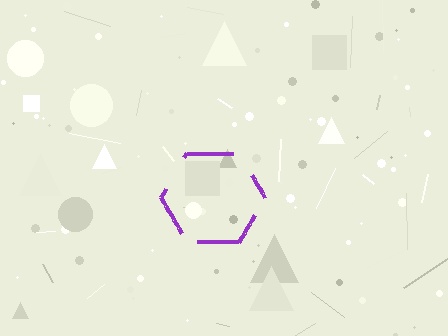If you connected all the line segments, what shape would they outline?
They would outline a hexagon.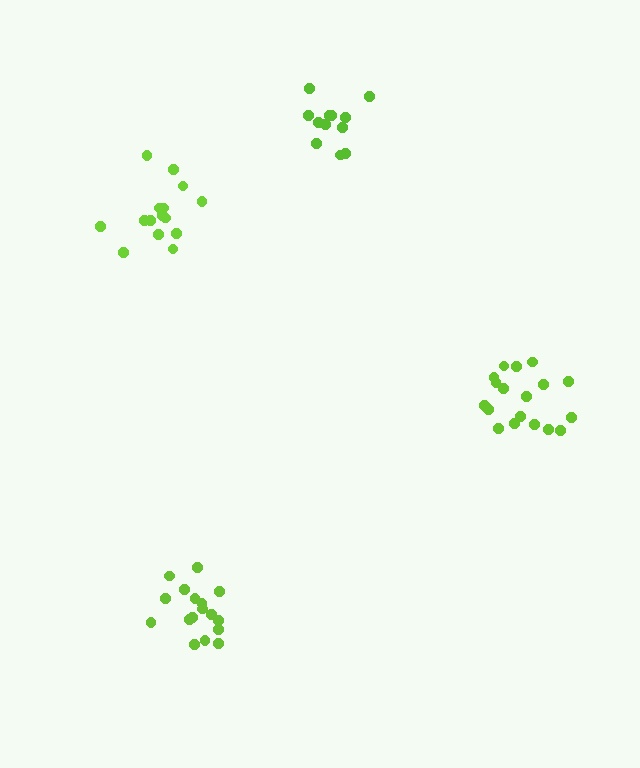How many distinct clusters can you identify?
There are 4 distinct clusters.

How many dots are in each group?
Group 1: 12 dots, Group 2: 15 dots, Group 3: 17 dots, Group 4: 18 dots (62 total).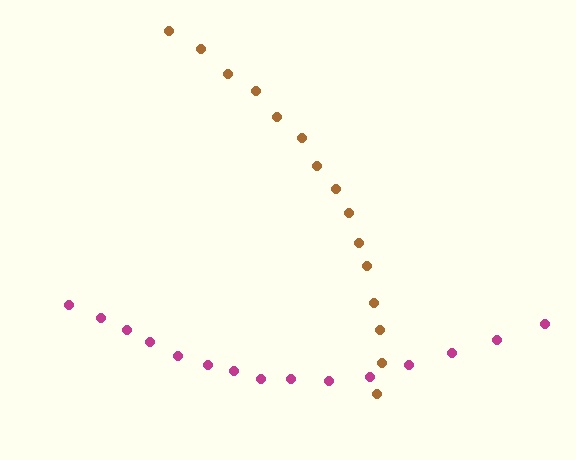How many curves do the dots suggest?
There are 2 distinct paths.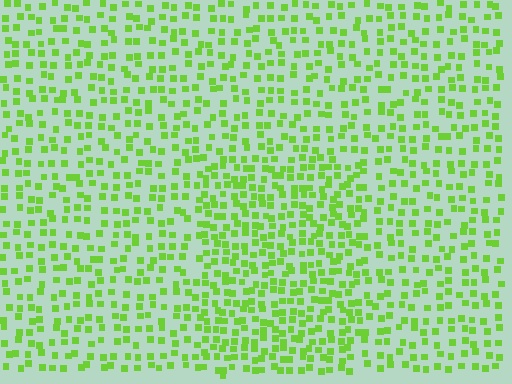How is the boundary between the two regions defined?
The boundary is defined by a change in element density (approximately 1.6x ratio). All elements are the same color, size, and shape.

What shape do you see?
I see a rectangle.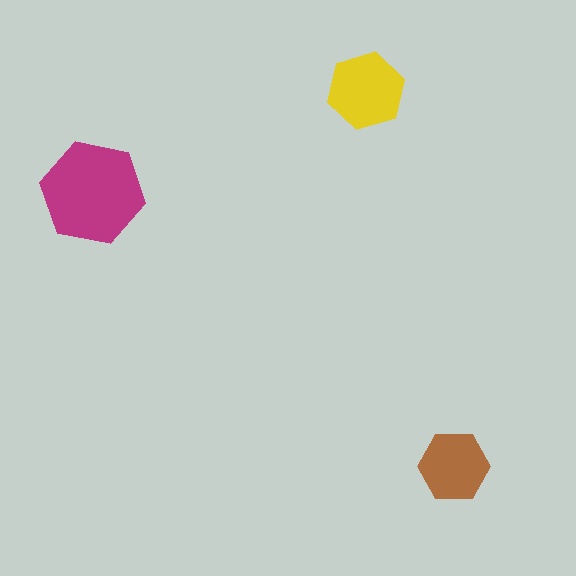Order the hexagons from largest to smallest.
the magenta one, the yellow one, the brown one.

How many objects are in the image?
There are 3 objects in the image.